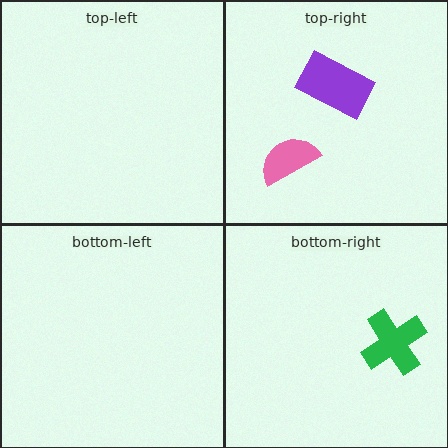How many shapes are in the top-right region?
2.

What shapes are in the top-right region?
The pink semicircle, the purple rectangle.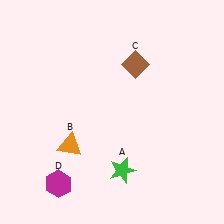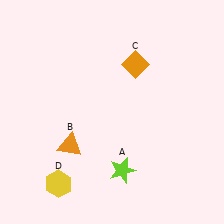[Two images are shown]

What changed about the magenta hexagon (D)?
In Image 1, D is magenta. In Image 2, it changed to yellow.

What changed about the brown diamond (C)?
In Image 1, C is brown. In Image 2, it changed to orange.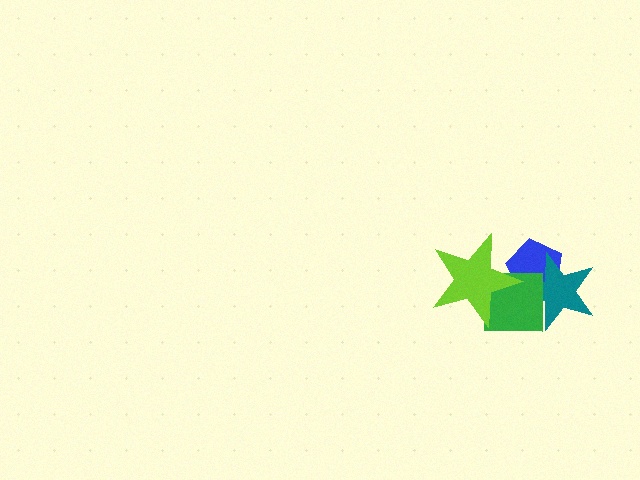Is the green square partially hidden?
Yes, it is partially covered by another shape.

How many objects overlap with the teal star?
2 objects overlap with the teal star.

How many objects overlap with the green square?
3 objects overlap with the green square.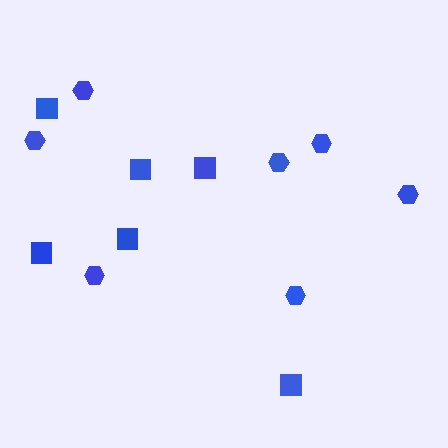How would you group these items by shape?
There are 2 groups: one group of squares (6) and one group of hexagons (7).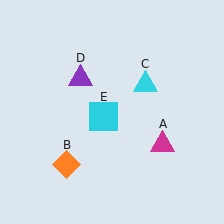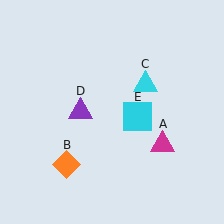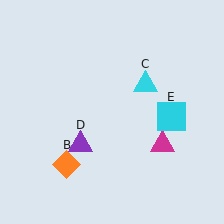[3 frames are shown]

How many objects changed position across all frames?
2 objects changed position: purple triangle (object D), cyan square (object E).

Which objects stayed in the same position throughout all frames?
Magenta triangle (object A) and orange diamond (object B) and cyan triangle (object C) remained stationary.